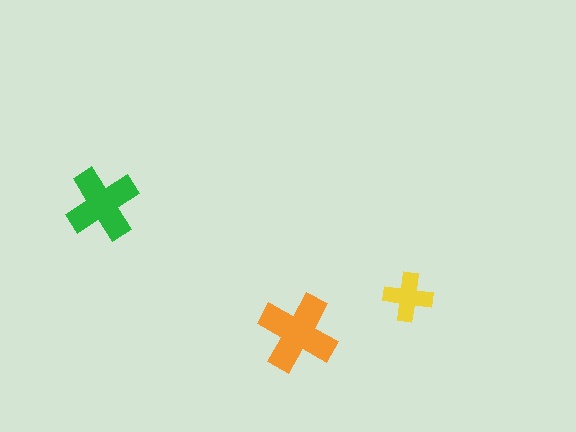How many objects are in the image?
There are 3 objects in the image.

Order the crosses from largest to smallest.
the orange one, the green one, the yellow one.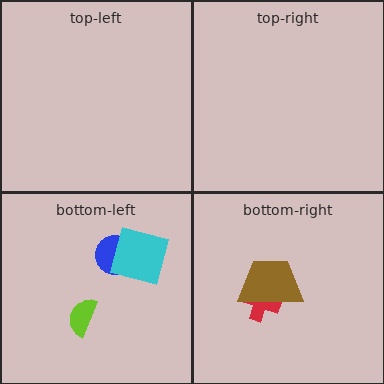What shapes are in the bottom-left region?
The blue circle, the cyan square, the lime semicircle.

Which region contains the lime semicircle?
The bottom-left region.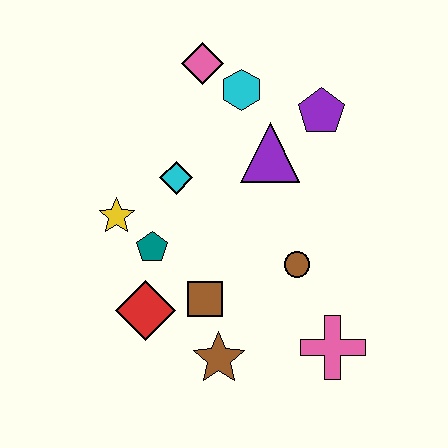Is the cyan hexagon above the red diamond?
Yes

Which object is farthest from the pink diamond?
The pink cross is farthest from the pink diamond.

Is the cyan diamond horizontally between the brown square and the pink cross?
No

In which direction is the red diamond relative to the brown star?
The red diamond is to the left of the brown star.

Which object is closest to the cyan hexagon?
The pink diamond is closest to the cyan hexagon.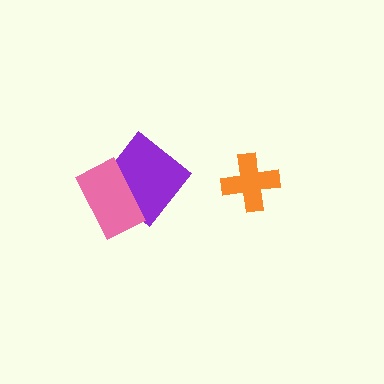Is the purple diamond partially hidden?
Yes, it is partially covered by another shape.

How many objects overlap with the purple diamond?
1 object overlaps with the purple diamond.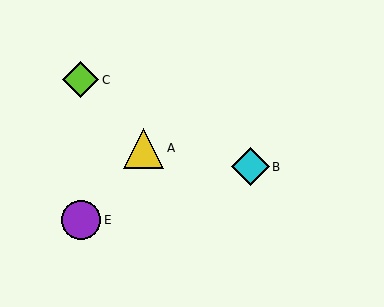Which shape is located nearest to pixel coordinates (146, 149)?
The yellow triangle (labeled A) at (144, 148) is nearest to that location.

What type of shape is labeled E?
Shape E is a purple circle.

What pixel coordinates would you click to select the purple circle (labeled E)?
Click at (81, 220) to select the purple circle E.